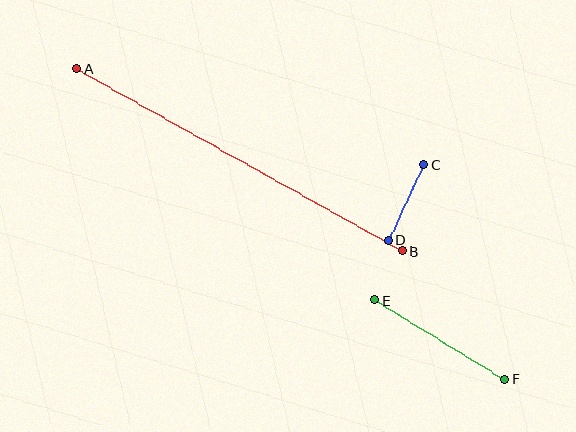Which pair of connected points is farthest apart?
Points A and B are farthest apart.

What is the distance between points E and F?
The distance is approximately 153 pixels.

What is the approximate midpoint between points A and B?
The midpoint is at approximately (239, 160) pixels.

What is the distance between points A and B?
The distance is approximately 373 pixels.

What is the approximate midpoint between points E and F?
The midpoint is at approximately (440, 340) pixels.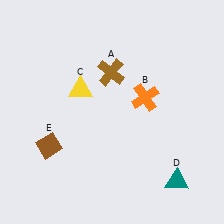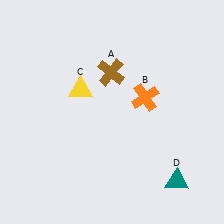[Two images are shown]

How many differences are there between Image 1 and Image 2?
There is 1 difference between the two images.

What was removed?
The brown diamond (E) was removed in Image 2.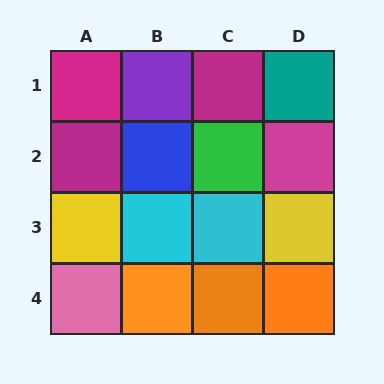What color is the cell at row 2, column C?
Green.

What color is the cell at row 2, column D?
Magenta.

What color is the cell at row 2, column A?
Magenta.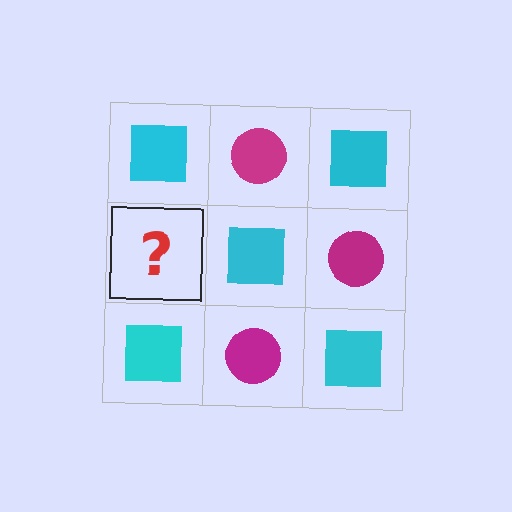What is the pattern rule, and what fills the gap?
The rule is that it alternates cyan square and magenta circle in a checkerboard pattern. The gap should be filled with a magenta circle.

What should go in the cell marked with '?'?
The missing cell should contain a magenta circle.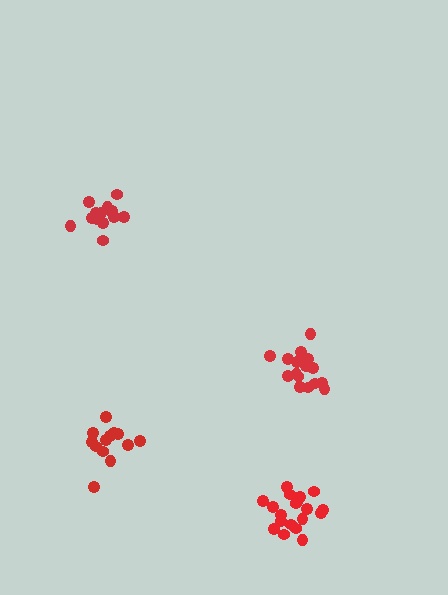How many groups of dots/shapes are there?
There are 4 groups.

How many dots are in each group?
Group 1: 13 dots, Group 2: 15 dots, Group 3: 17 dots, Group 4: 19 dots (64 total).